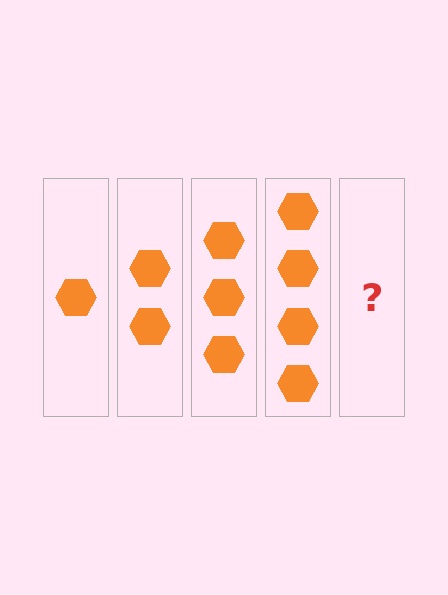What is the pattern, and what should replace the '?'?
The pattern is that each step adds one more hexagon. The '?' should be 5 hexagons.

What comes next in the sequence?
The next element should be 5 hexagons.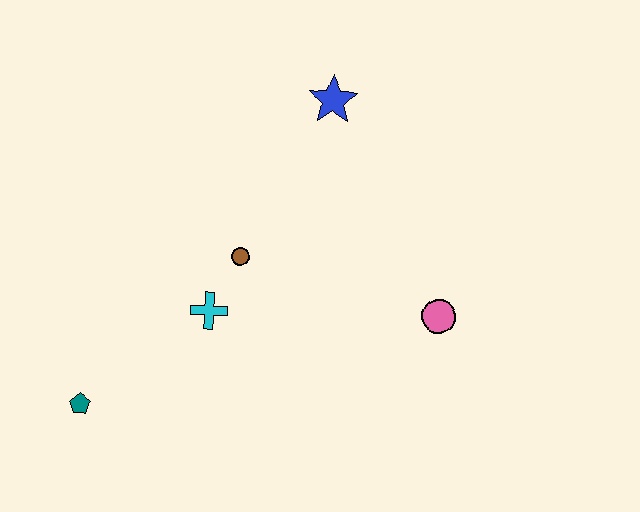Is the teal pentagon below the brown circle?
Yes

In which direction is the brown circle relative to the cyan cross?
The brown circle is above the cyan cross.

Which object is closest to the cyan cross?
The brown circle is closest to the cyan cross.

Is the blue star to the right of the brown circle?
Yes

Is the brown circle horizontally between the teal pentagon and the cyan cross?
No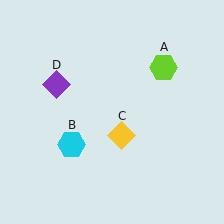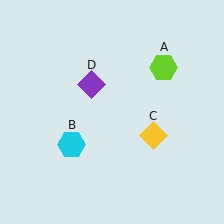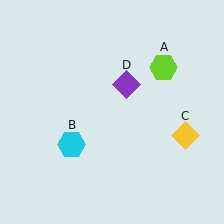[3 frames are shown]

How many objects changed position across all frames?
2 objects changed position: yellow diamond (object C), purple diamond (object D).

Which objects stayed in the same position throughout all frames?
Lime hexagon (object A) and cyan hexagon (object B) remained stationary.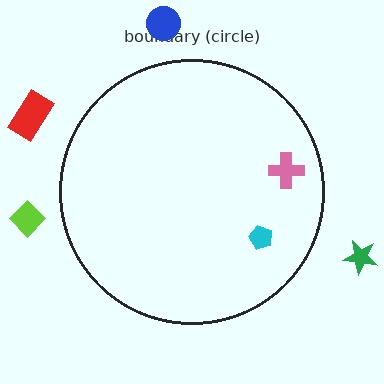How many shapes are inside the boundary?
2 inside, 4 outside.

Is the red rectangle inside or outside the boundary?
Outside.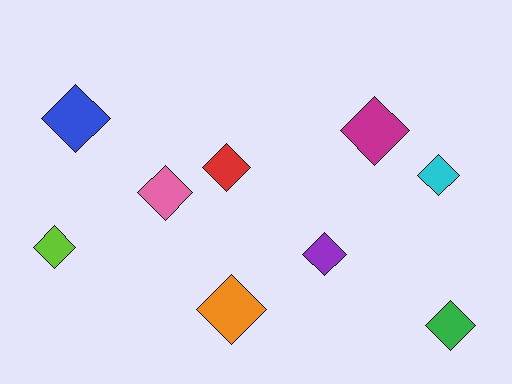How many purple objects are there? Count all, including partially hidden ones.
There is 1 purple object.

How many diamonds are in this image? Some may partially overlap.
There are 9 diamonds.